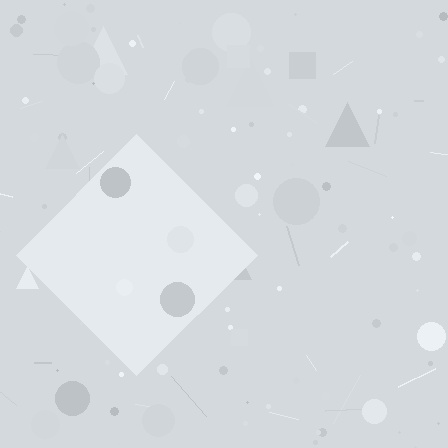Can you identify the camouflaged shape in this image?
The camouflaged shape is a diamond.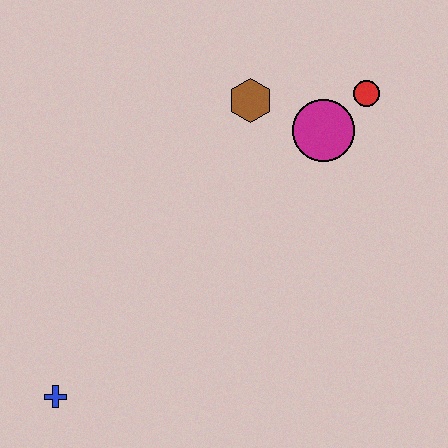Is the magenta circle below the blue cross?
No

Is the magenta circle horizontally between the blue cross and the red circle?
Yes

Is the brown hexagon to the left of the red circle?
Yes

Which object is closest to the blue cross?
The brown hexagon is closest to the blue cross.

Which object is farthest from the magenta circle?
The blue cross is farthest from the magenta circle.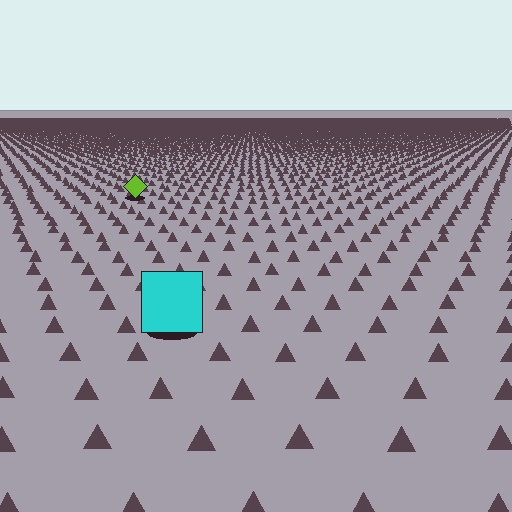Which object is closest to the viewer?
The cyan square is closest. The texture marks near it are larger and more spread out.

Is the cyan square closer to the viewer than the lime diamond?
Yes. The cyan square is closer — you can tell from the texture gradient: the ground texture is coarser near it.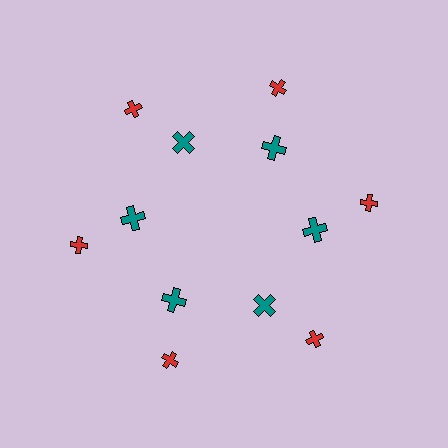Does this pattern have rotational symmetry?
Yes, this pattern has 6-fold rotational symmetry. It looks the same after rotating 60 degrees around the center.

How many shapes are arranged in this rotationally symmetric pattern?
There are 12 shapes, arranged in 6 groups of 2.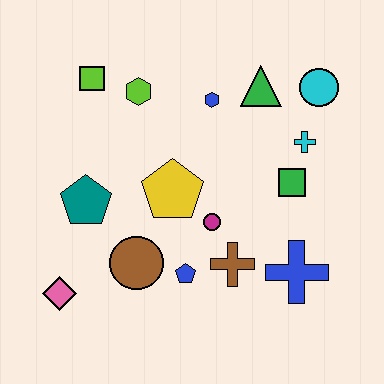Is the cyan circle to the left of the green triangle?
No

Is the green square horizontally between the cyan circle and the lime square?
Yes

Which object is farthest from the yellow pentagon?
The cyan circle is farthest from the yellow pentagon.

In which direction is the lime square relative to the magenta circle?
The lime square is above the magenta circle.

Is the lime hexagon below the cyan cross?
No